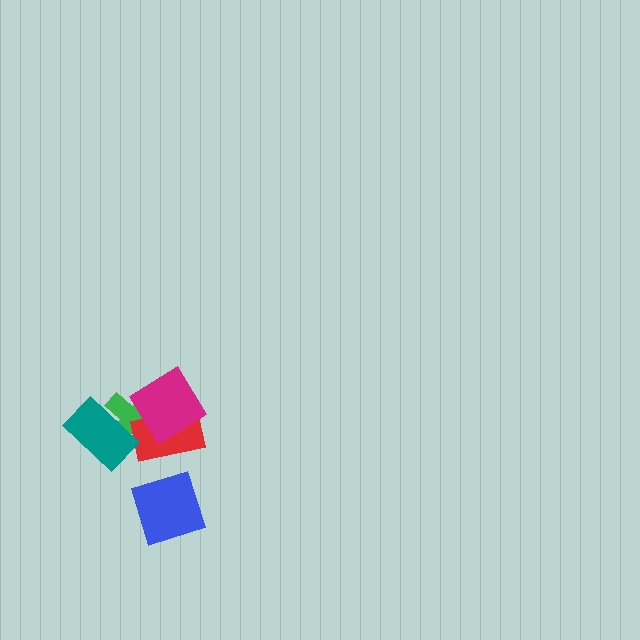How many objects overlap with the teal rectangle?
1 object overlaps with the teal rectangle.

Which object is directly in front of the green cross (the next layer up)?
The red rectangle is directly in front of the green cross.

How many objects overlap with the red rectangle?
2 objects overlap with the red rectangle.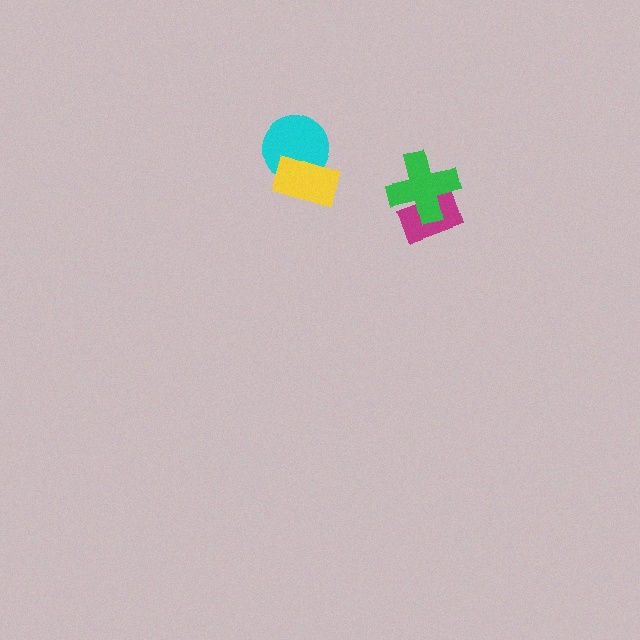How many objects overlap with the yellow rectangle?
1 object overlaps with the yellow rectangle.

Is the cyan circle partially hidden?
Yes, it is partially covered by another shape.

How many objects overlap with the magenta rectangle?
1 object overlaps with the magenta rectangle.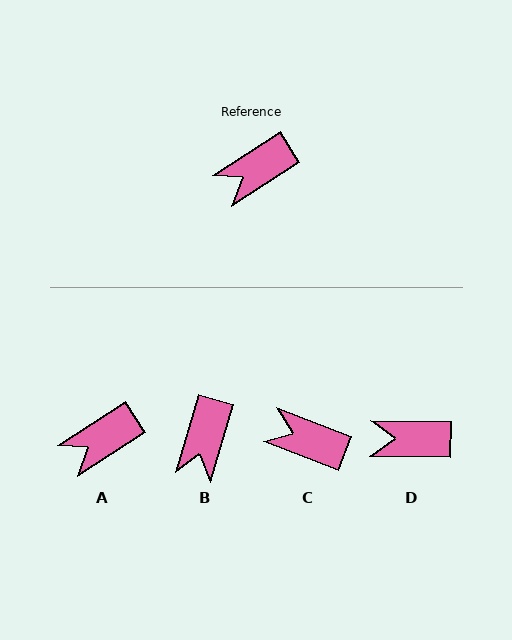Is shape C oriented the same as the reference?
No, it is off by about 54 degrees.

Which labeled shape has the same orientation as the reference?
A.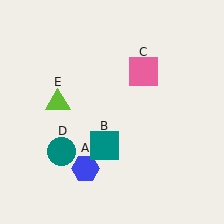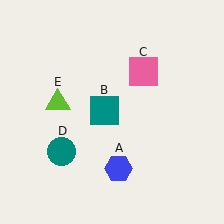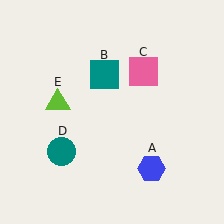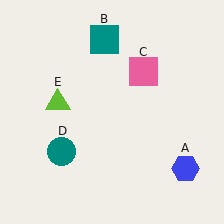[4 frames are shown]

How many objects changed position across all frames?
2 objects changed position: blue hexagon (object A), teal square (object B).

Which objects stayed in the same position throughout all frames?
Pink square (object C) and teal circle (object D) and lime triangle (object E) remained stationary.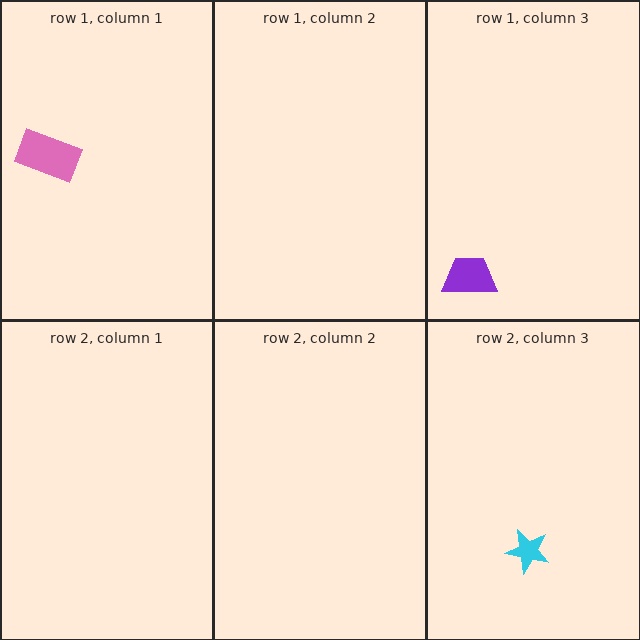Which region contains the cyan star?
The row 2, column 3 region.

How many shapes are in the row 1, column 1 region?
1.